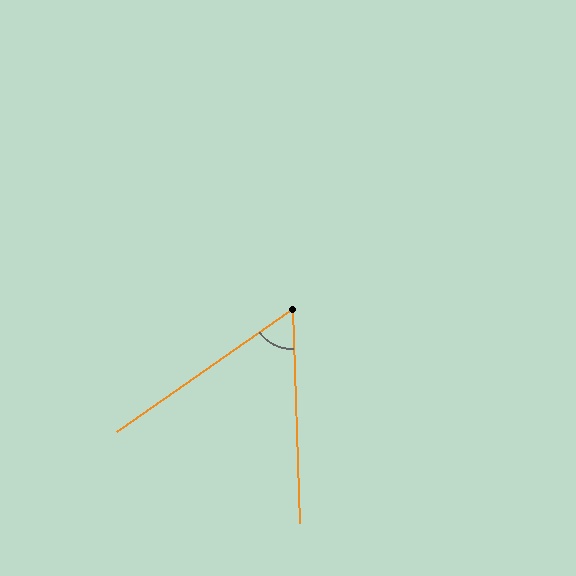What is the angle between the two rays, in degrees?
Approximately 57 degrees.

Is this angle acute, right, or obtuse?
It is acute.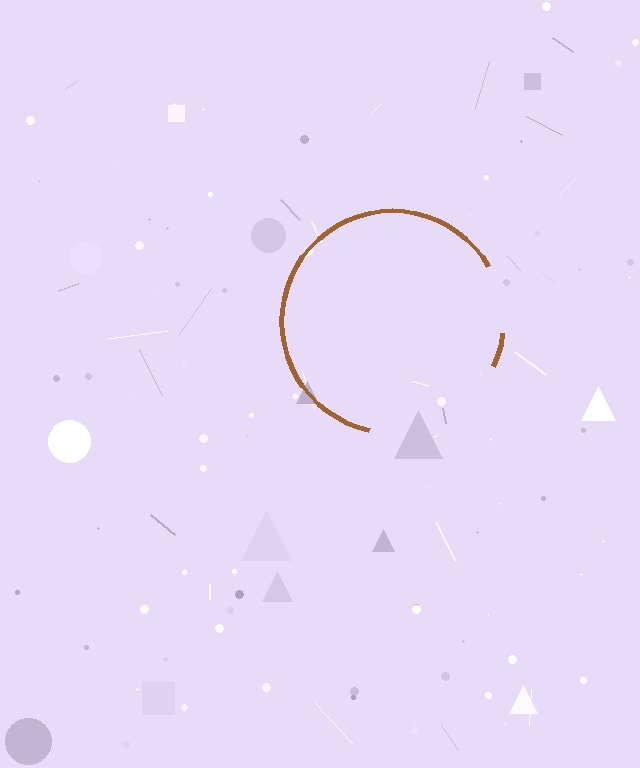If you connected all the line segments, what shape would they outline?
They would outline a circle.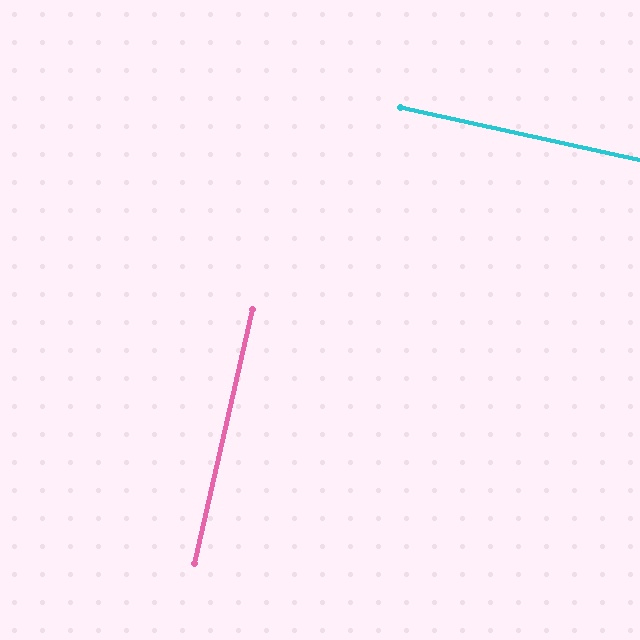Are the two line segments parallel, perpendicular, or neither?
Perpendicular — they meet at approximately 89°.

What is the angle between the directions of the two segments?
Approximately 89 degrees.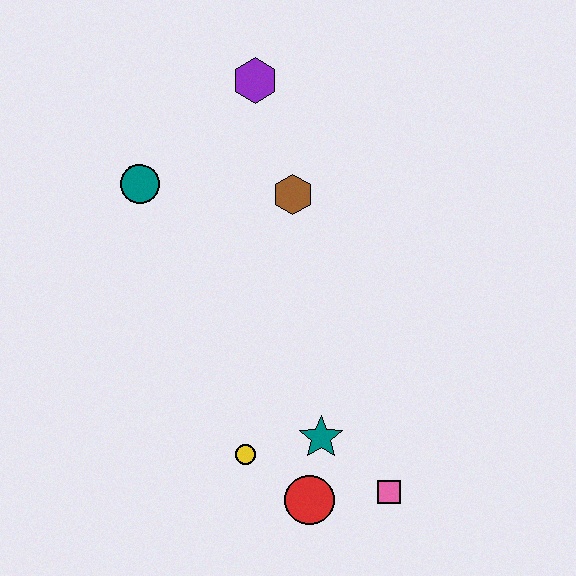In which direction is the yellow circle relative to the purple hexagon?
The yellow circle is below the purple hexagon.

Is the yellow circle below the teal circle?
Yes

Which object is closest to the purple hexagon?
The brown hexagon is closest to the purple hexagon.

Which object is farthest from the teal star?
The purple hexagon is farthest from the teal star.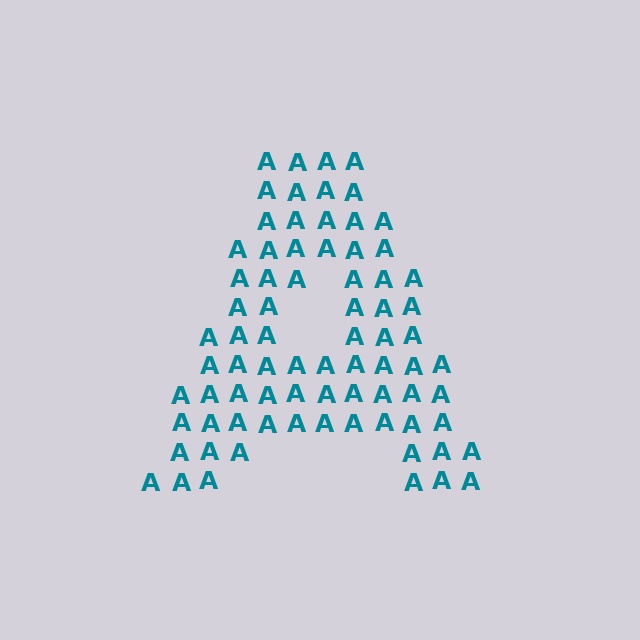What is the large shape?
The large shape is the letter A.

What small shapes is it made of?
It is made of small letter A's.